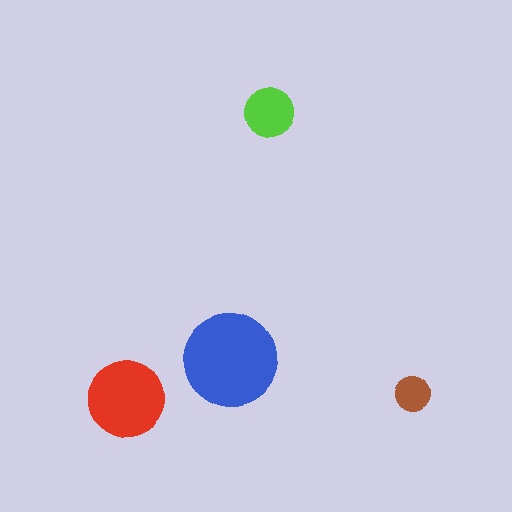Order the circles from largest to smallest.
the blue one, the red one, the lime one, the brown one.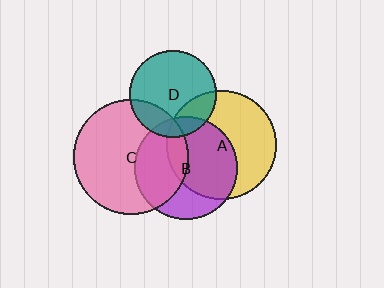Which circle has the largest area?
Circle C (pink).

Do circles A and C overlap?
Yes.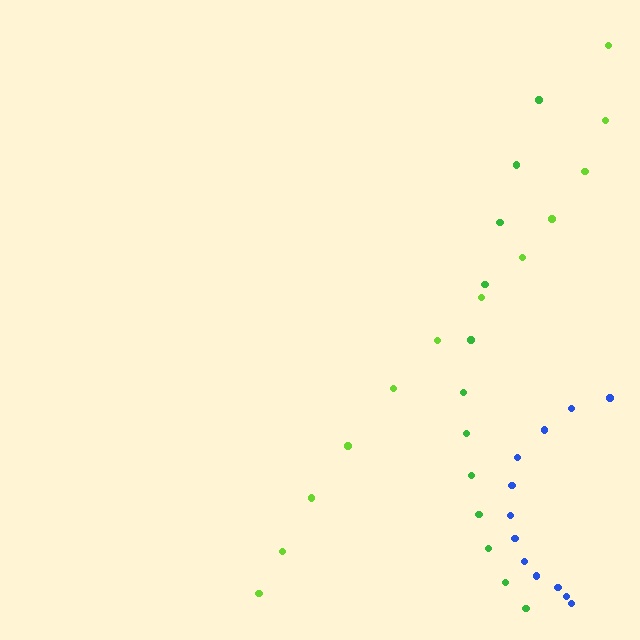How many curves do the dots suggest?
There are 3 distinct paths.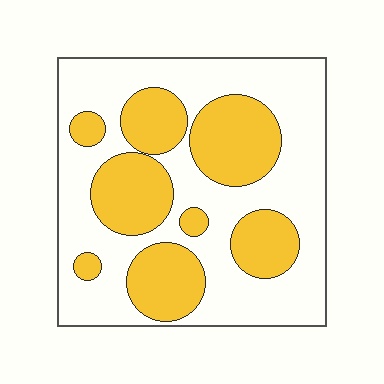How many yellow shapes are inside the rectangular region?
8.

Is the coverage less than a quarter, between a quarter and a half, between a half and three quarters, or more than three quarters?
Between a quarter and a half.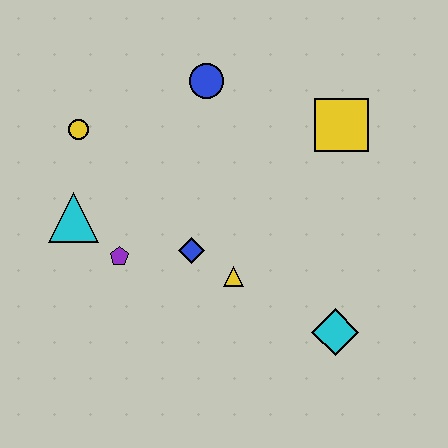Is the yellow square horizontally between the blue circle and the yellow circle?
No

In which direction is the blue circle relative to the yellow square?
The blue circle is to the left of the yellow square.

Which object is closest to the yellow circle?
The cyan triangle is closest to the yellow circle.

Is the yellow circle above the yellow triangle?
Yes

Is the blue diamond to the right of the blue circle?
No